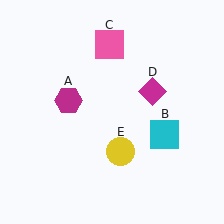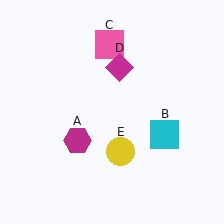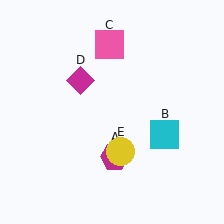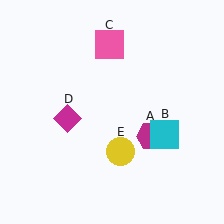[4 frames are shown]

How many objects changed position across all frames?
2 objects changed position: magenta hexagon (object A), magenta diamond (object D).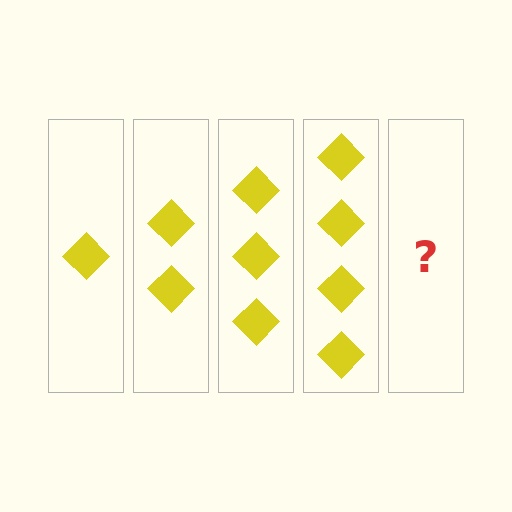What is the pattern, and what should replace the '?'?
The pattern is that each step adds one more diamond. The '?' should be 5 diamonds.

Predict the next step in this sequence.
The next step is 5 diamonds.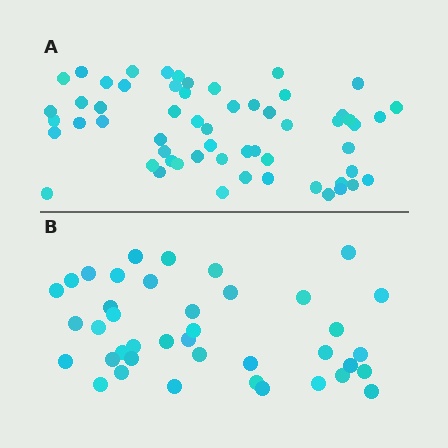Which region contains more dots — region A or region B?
Region A (the top region) has more dots.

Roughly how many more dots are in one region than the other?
Region A has approximately 20 more dots than region B.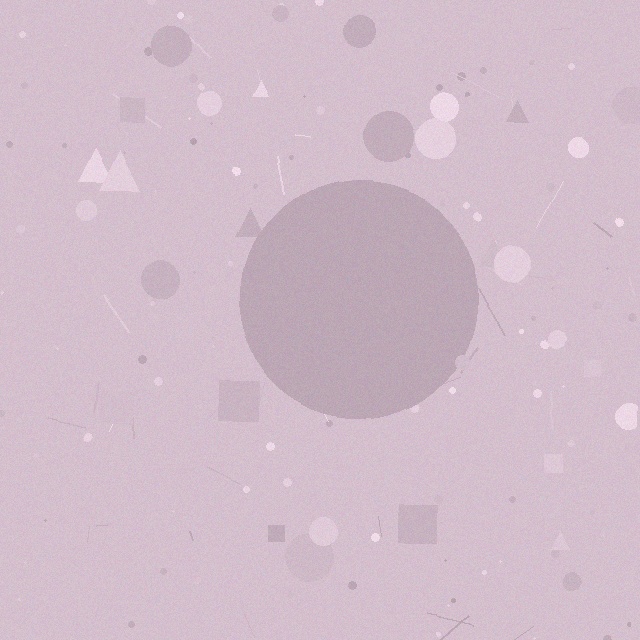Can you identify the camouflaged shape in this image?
The camouflaged shape is a circle.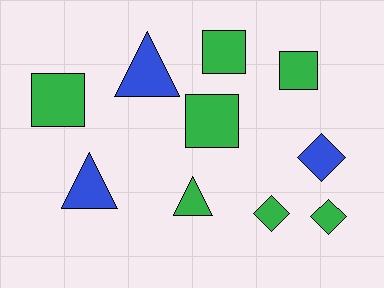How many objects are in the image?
There are 10 objects.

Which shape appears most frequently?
Square, with 4 objects.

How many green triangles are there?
There is 1 green triangle.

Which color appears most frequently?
Green, with 7 objects.